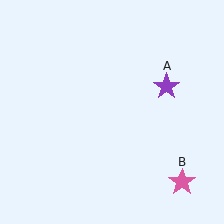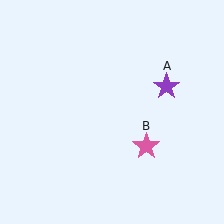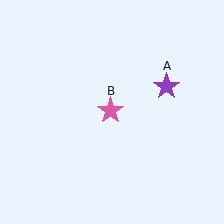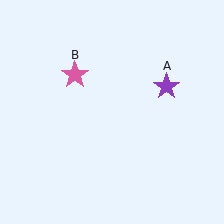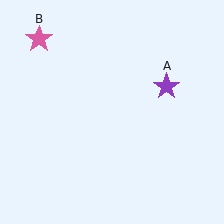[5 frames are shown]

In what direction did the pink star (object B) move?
The pink star (object B) moved up and to the left.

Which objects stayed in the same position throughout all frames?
Purple star (object A) remained stationary.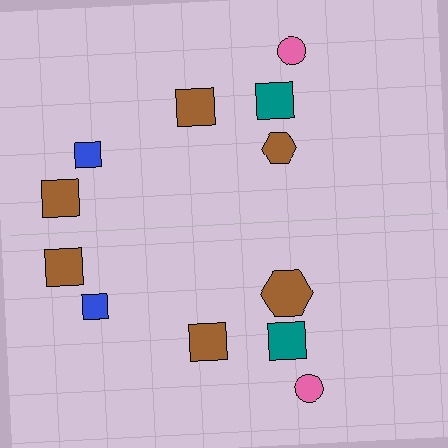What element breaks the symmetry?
The brown hexagon on the bottom side has a different size than its mirror counterpart.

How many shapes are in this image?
There are 12 shapes in this image.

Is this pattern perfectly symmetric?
No, the pattern is not perfectly symmetric. The brown hexagon on the bottom side has a different size than its mirror counterpart.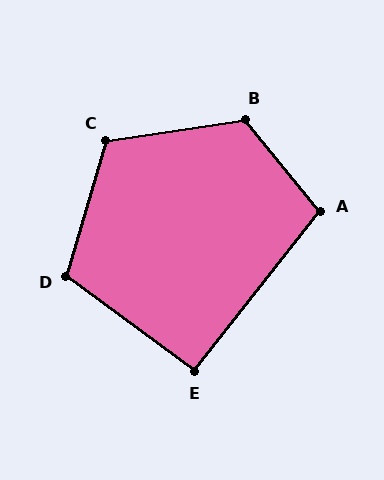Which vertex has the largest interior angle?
B, at approximately 121 degrees.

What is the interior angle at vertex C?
Approximately 115 degrees (obtuse).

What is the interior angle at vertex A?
Approximately 103 degrees (obtuse).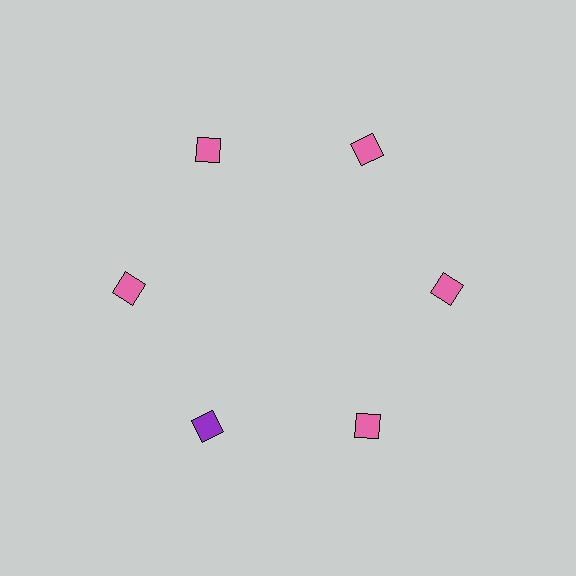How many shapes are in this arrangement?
There are 6 shapes arranged in a ring pattern.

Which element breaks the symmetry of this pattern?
The purple diamond at roughly the 7 o'clock position breaks the symmetry. All other shapes are pink diamonds.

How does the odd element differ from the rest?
It has a different color: purple instead of pink.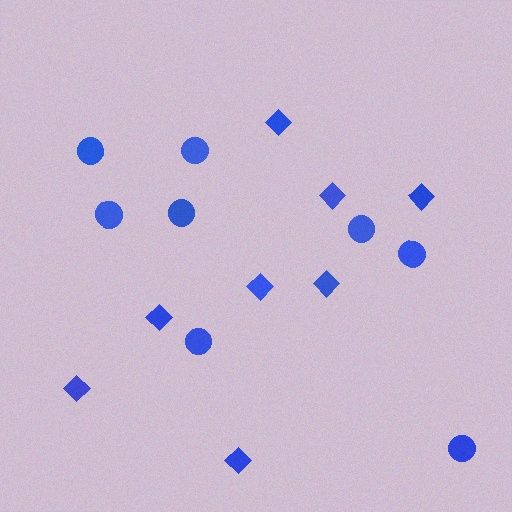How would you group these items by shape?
There are 2 groups: one group of diamonds (8) and one group of circles (8).